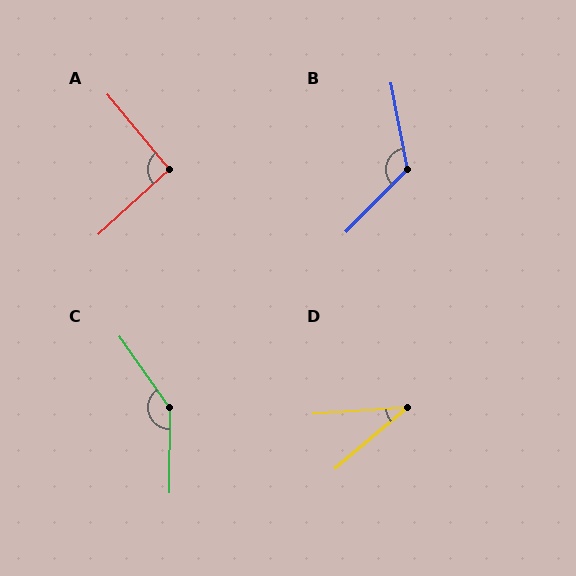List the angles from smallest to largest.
D (36°), A (93°), B (125°), C (145°).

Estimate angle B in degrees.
Approximately 125 degrees.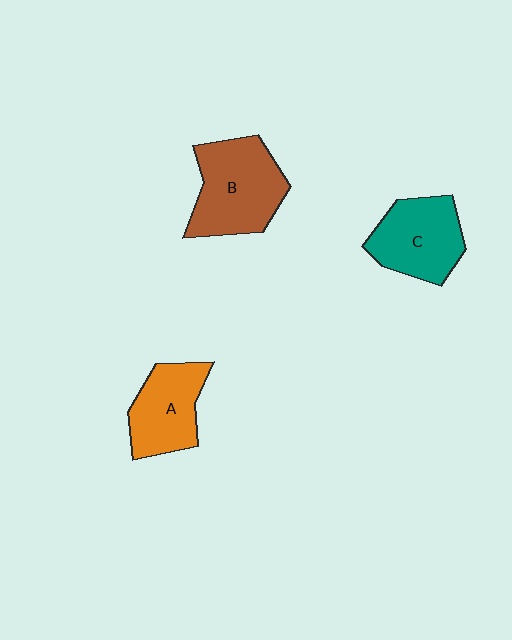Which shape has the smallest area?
Shape A (orange).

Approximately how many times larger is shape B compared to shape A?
Approximately 1.3 times.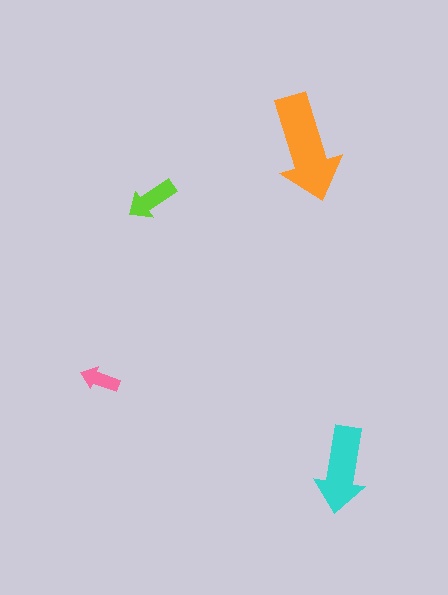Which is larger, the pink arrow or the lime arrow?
The lime one.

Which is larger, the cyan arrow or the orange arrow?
The orange one.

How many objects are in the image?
There are 4 objects in the image.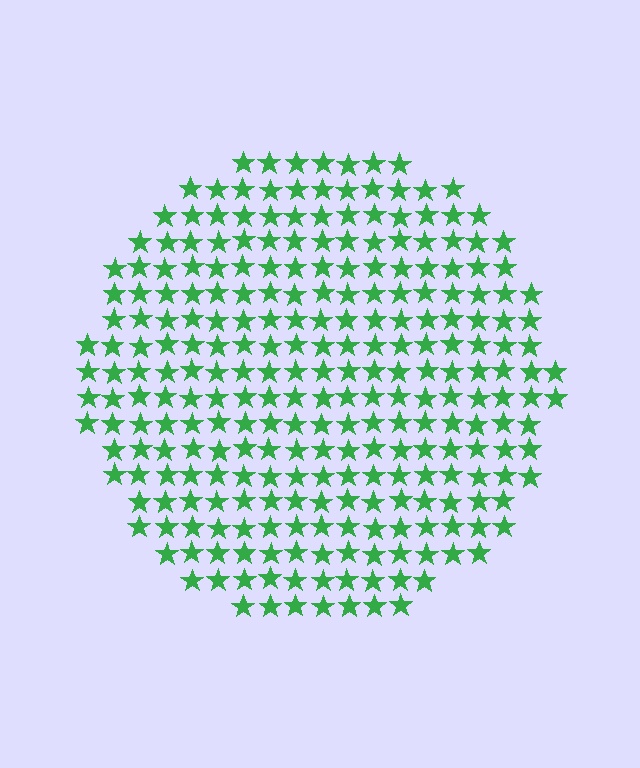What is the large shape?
The large shape is a circle.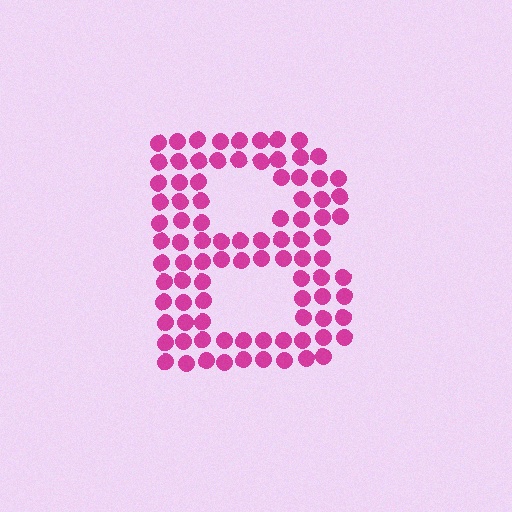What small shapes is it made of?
It is made of small circles.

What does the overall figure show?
The overall figure shows the letter B.